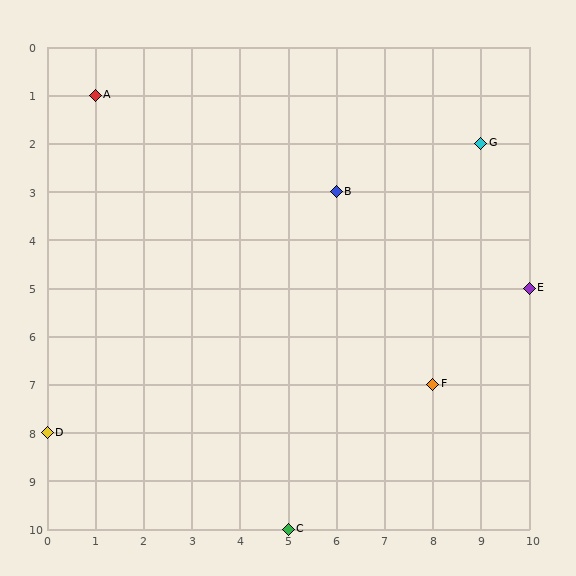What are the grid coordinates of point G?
Point G is at grid coordinates (9, 2).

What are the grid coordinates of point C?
Point C is at grid coordinates (5, 10).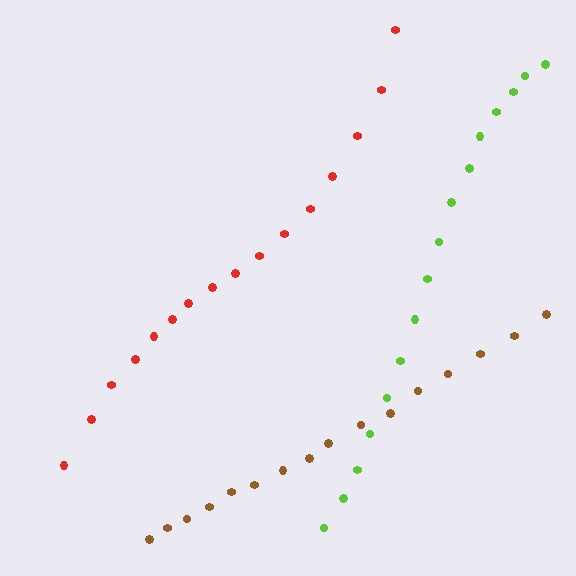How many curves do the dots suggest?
There are 3 distinct paths.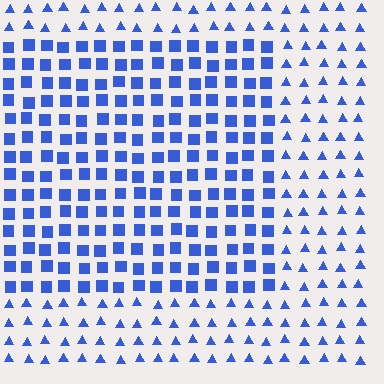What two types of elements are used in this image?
The image uses squares inside the rectangle region and triangles outside it.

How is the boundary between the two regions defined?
The boundary is defined by a change in element shape: squares inside vs. triangles outside. All elements share the same color and spacing.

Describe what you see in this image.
The image is filled with small blue elements arranged in a uniform grid. A rectangle-shaped region contains squares, while the surrounding area contains triangles. The boundary is defined purely by the change in element shape.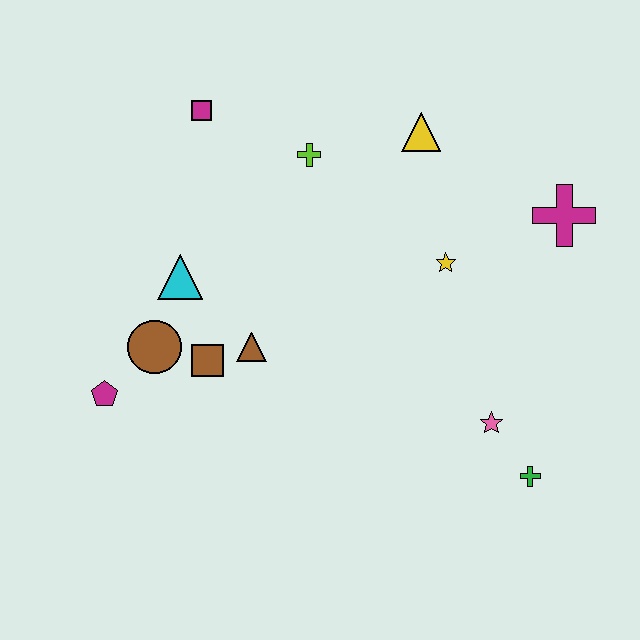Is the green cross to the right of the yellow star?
Yes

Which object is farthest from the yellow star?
The magenta pentagon is farthest from the yellow star.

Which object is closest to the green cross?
The pink star is closest to the green cross.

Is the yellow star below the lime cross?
Yes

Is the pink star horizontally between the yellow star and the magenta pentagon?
No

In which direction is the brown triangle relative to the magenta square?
The brown triangle is below the magenta square.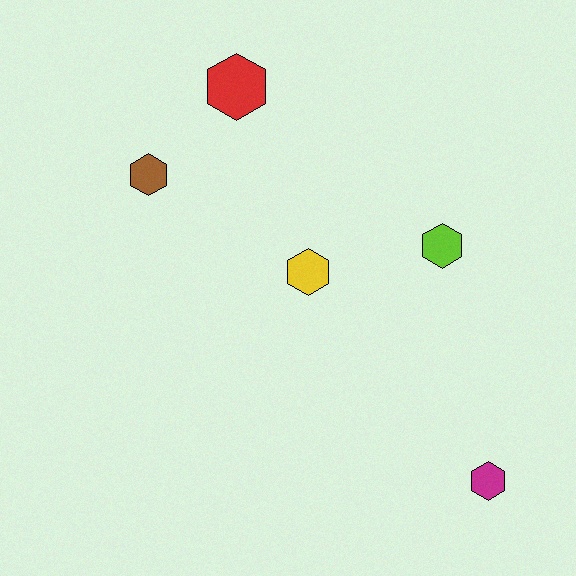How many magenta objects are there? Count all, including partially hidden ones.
There is 1 magenta object.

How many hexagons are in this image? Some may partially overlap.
There are 5 hexagons.